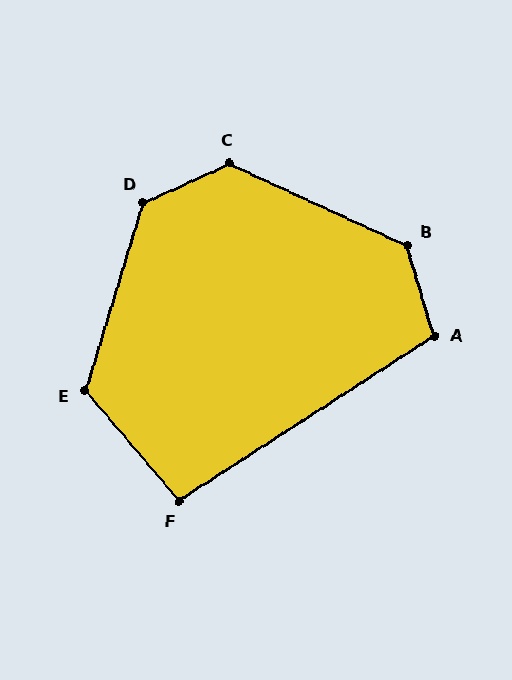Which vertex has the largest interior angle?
C, at approximately 131 degrees.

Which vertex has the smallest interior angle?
F, at approximately 98 degrees.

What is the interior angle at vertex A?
Approximately 106 degrees (obtuse).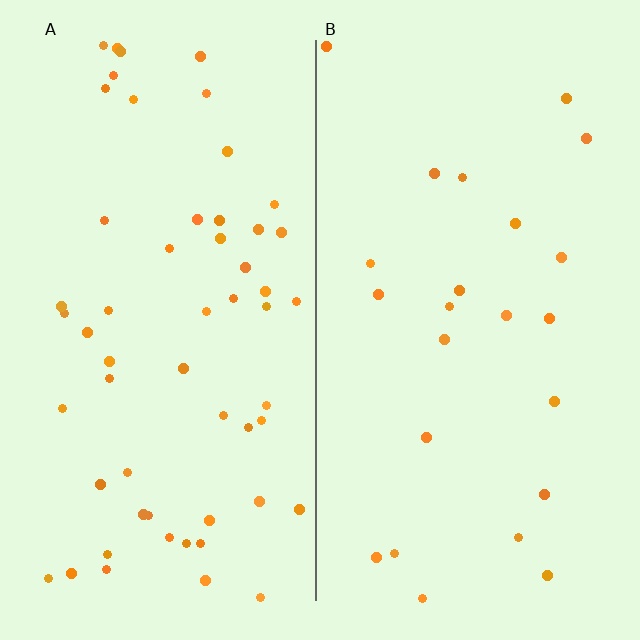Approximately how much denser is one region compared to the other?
Approximately 2.4× — region A over region B.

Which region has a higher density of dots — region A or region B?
A (the left).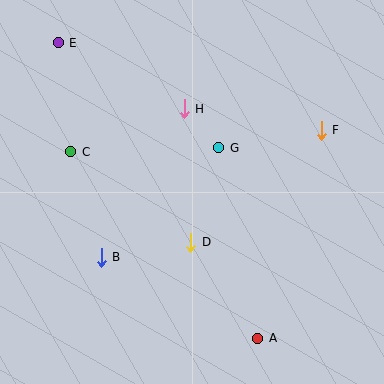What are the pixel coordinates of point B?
Point B is at (101, 257).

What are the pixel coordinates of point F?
Point F is at (321, 130).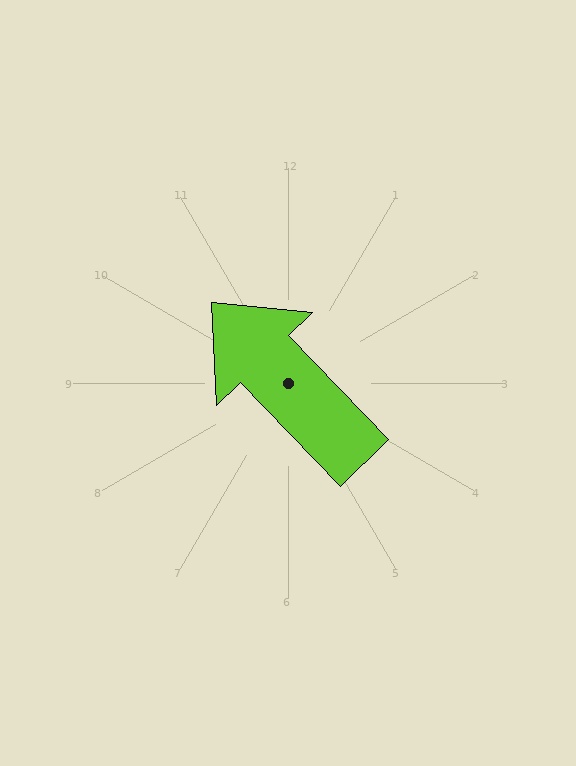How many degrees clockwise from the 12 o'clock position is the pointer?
Approximately 316 degrees.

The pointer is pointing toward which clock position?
Roughly 11 o'clock.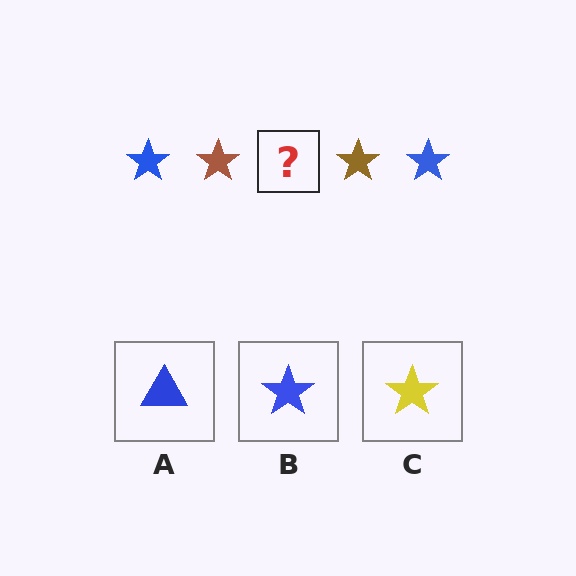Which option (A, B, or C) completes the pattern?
B.